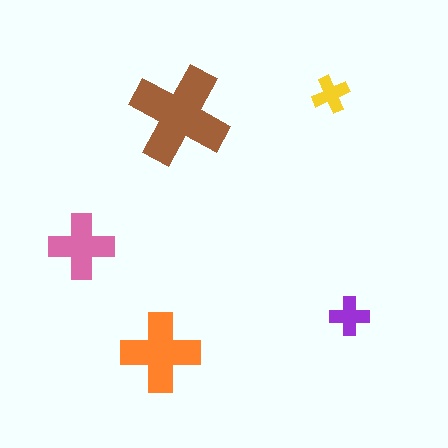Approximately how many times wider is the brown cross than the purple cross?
About 2.5 times wider.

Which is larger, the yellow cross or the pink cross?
The pink one.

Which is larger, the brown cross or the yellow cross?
The brown one.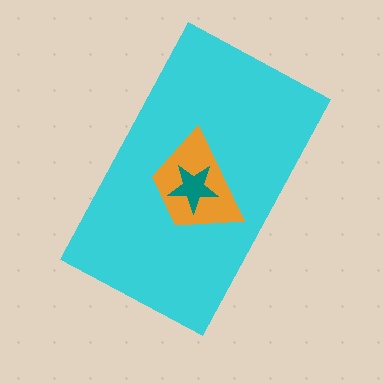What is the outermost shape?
The cyan rectangle.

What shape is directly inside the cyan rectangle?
The orange trapezoid.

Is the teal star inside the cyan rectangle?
Yes.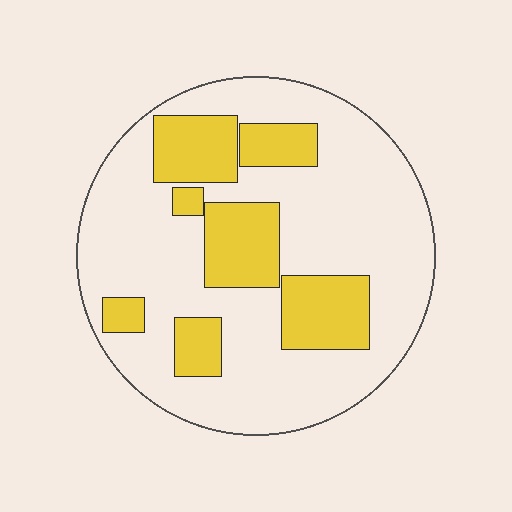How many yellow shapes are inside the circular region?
7.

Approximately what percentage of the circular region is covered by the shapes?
Approximately 25%.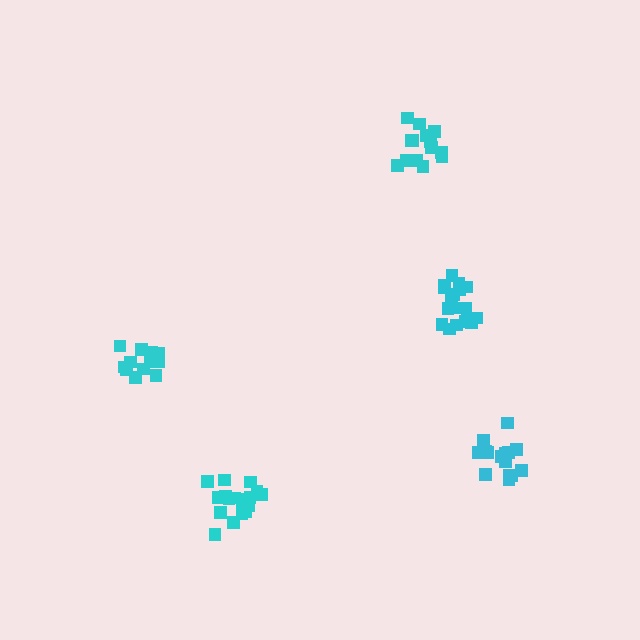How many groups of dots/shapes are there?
There are 5 groups.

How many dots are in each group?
Group 1: 18 dots, Group 2: 15 dots, Group 3: 12 dots, Group 4: 18 dots, Group 5: 14 dots (77 total).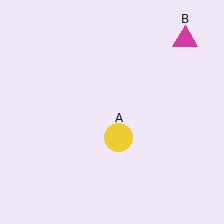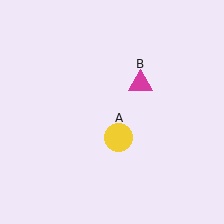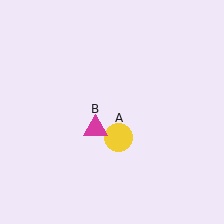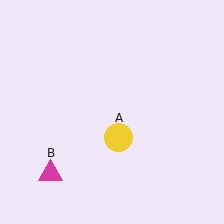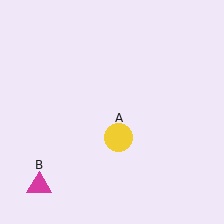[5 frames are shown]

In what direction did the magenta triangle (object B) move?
The magenta triangle (object B) moved down and to the left.